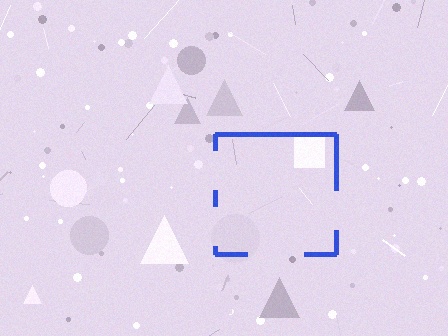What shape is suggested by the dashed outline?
The dashed outline suggests a square.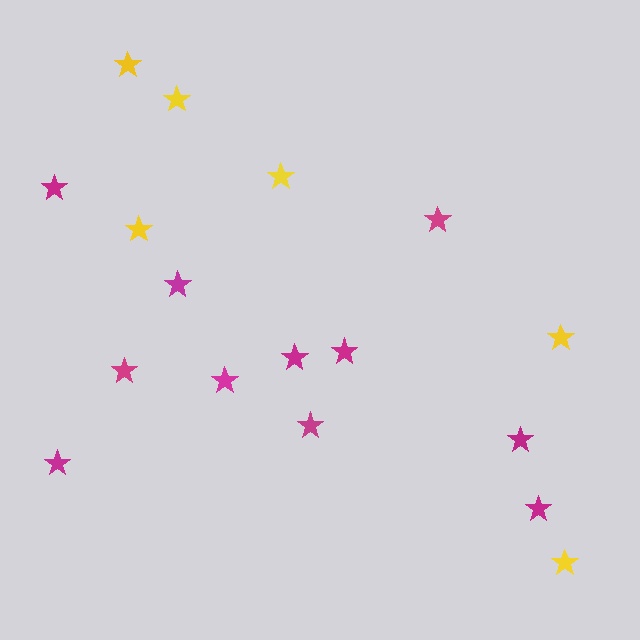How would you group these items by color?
There are 2 groups: one group of magenta stars (11) and one group of yellow stars (6).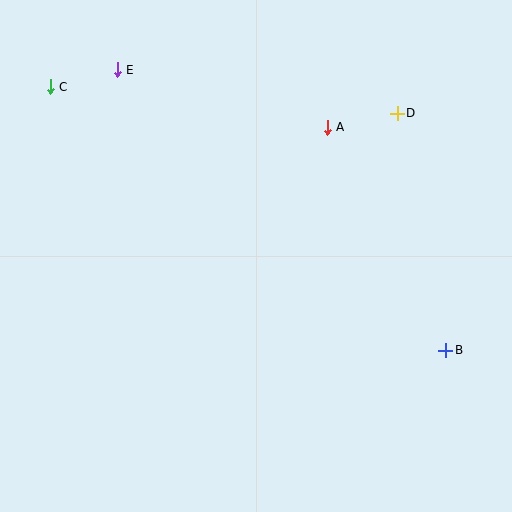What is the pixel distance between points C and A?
The distance between C and A is 280 pixels.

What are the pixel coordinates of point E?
Point E is at (117, 70).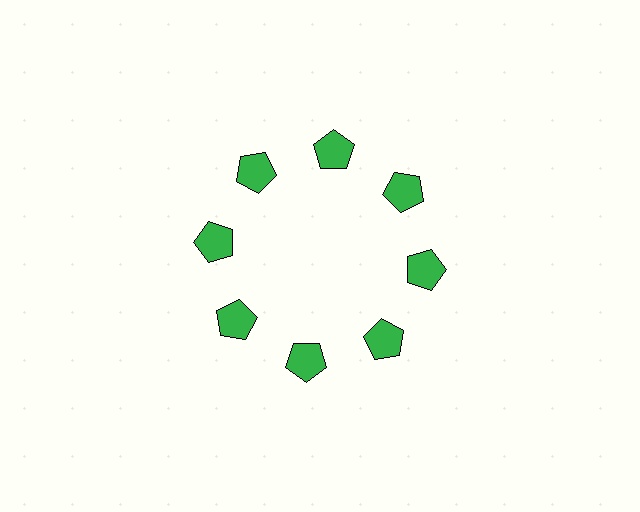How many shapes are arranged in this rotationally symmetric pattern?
There are 8 shapes, arranged in 8 groups of 1.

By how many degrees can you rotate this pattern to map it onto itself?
The pattern maps onto itself every 45 degrees of rotation.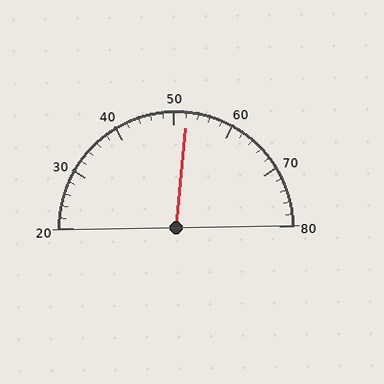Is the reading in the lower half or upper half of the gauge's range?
The reading is in the upper half of the range (20 to 80).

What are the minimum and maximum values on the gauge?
The gauge ranges from 20 to 80.